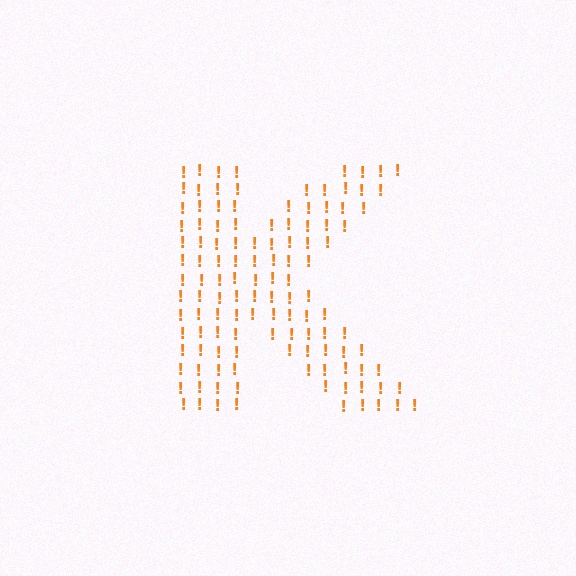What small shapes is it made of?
It is made of small exclamation marks.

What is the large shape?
The large shape is the letter K.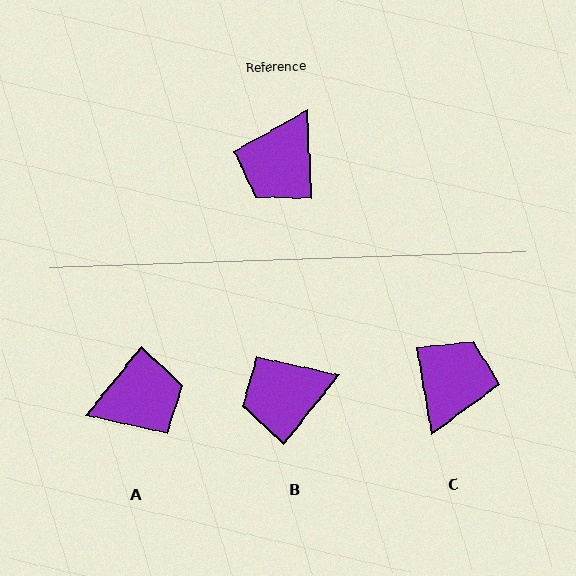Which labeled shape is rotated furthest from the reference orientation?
C, about 173 degrees away.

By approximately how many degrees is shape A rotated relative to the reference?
Approximately 138 degrees counter-clockwise.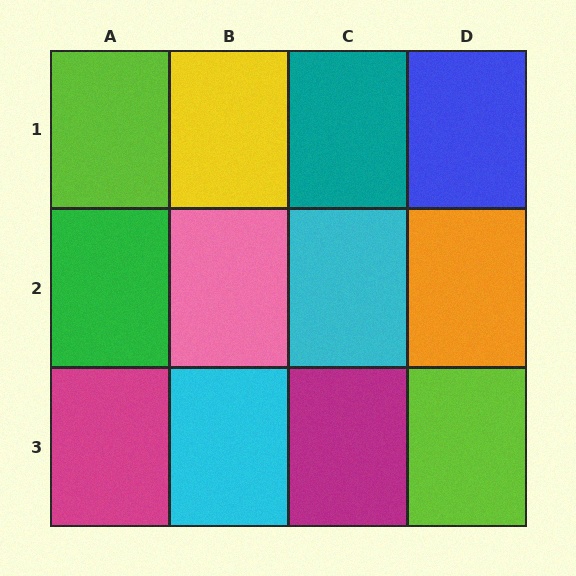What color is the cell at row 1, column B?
Yellow.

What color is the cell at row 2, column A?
Green.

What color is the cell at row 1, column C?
Teal.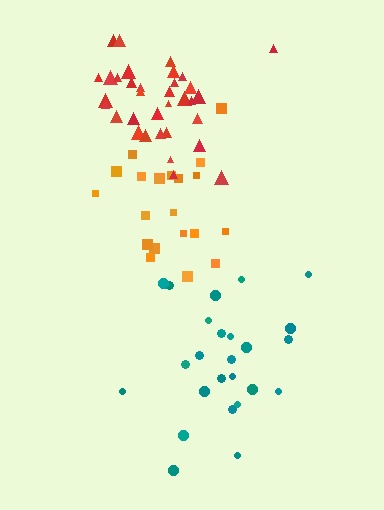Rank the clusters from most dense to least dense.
red, orange, teal.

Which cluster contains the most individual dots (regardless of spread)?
Red (34).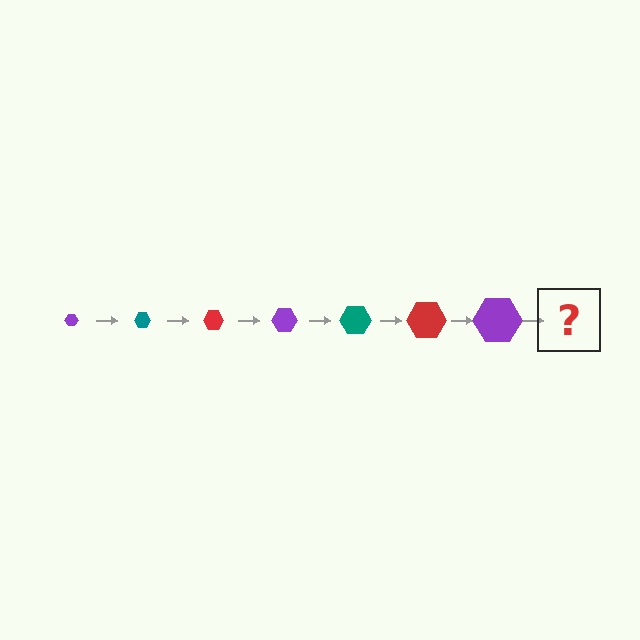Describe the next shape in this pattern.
It should be a teal hexagon, larger than the previous one.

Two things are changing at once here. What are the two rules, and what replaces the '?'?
The two rules are that the hexagon grows larger each step and the color cycles through purple, teal, and red. The '?' should be a teal hexagon, larger than the previous one.